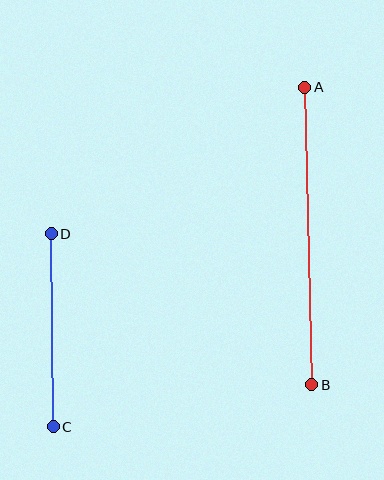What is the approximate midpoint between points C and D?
The midpoint is at approximately (52, 330) pixels.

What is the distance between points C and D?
The distance is approximately 193 pixels.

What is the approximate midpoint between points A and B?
The midpoint is at approximately (308, 236) pixels.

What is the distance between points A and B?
The distance is approximately 297 pixels.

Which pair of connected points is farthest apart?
Points A and B are farthest apart.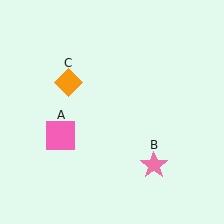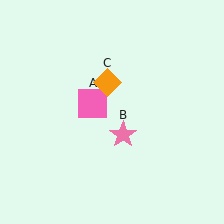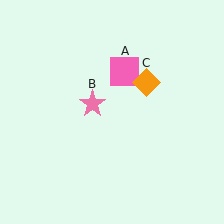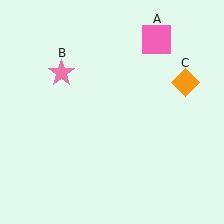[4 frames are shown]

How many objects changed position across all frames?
3 objects changed position: pink square (object A), pink star (object B), orange diamond (object C).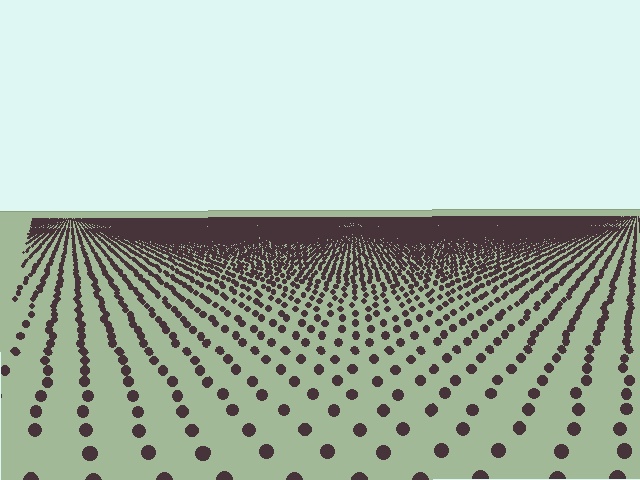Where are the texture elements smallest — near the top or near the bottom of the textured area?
Near the top.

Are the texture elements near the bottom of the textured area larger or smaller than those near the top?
Larger. Near the bottom, elements are closer to the viewer and appear at a bigger on-screen size.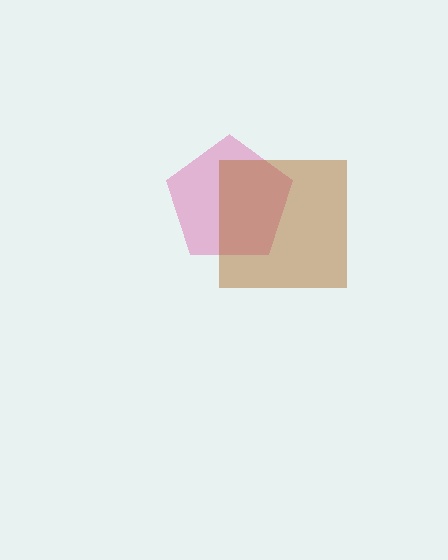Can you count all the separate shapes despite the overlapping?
Yes, there are 2 separate shapes.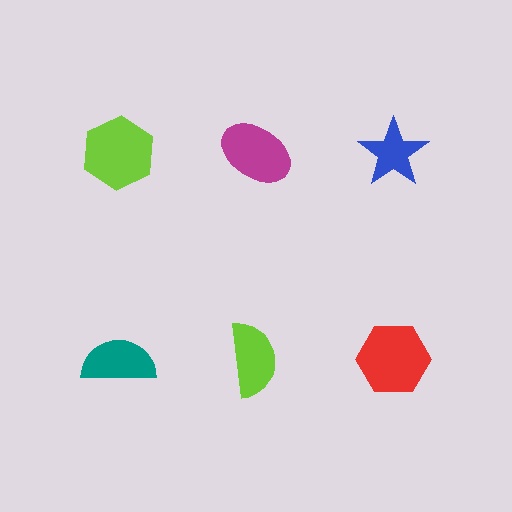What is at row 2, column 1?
A teal semicircle.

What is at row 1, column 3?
A blue star.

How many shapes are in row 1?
3 shapes.